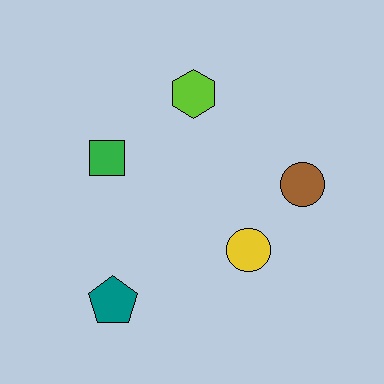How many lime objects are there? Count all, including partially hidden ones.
There is 1 lime object.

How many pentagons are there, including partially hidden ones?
There is 1 pentagon.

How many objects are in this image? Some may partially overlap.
There are 5 objects.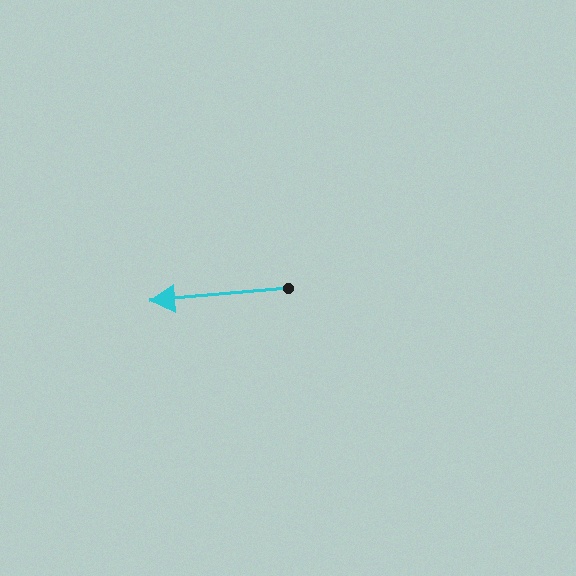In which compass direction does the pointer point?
West.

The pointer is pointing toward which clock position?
Roughly 9 o'clock.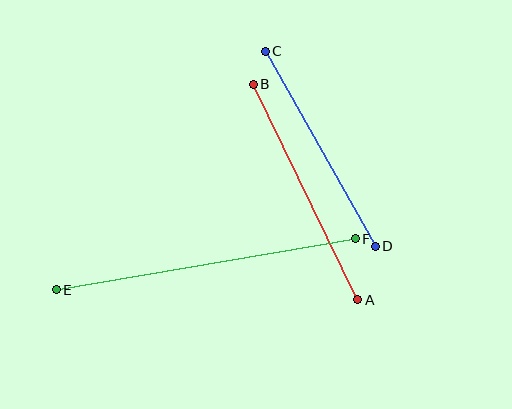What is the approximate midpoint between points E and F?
The midpoint is at approximately (206, 264) pixels.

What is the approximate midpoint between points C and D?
The midpoint is at approximately (320, 149) pixels.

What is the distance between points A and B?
The distance is approximately 239 pixels.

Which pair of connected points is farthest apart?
Points E and F are farthest apart.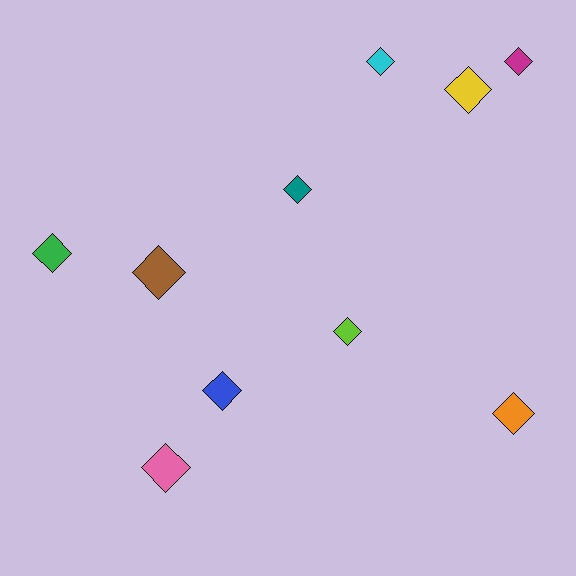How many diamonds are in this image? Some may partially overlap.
There are 10 diamonds.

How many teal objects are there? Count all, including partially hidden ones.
There is 1 teal object.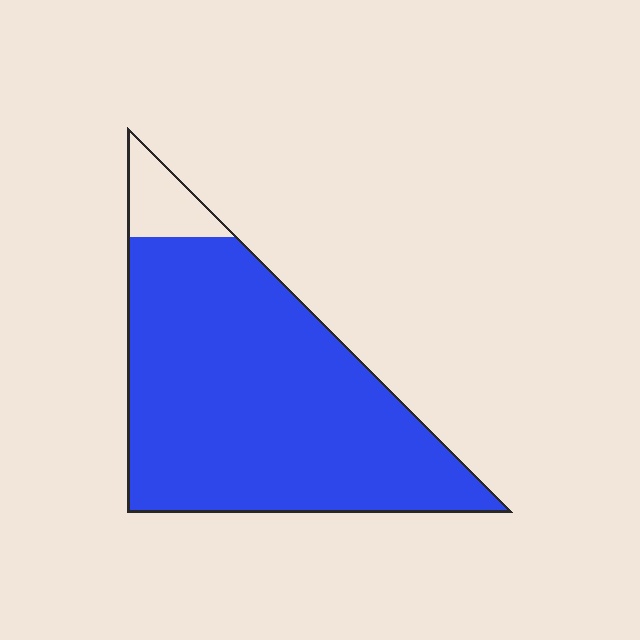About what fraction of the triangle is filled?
About nine tenths (9/10).